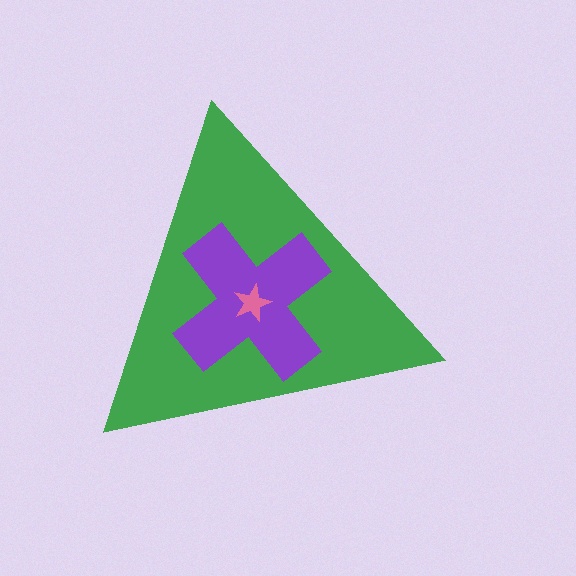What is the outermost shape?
The green triangle.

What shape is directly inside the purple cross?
The pink star.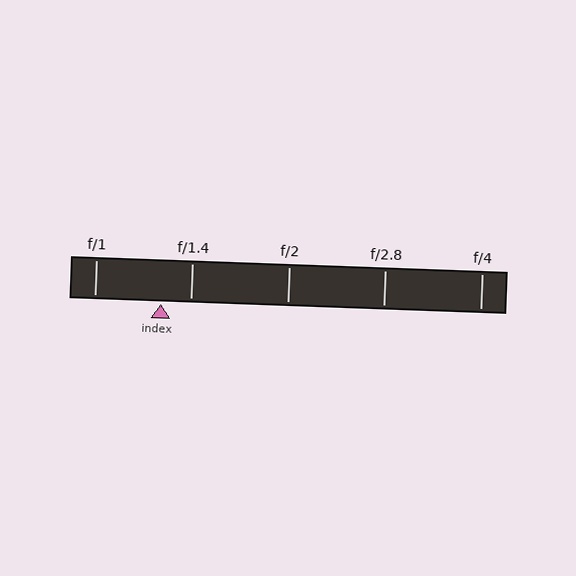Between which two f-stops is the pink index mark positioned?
The index mark is between f/1 and f/1.4.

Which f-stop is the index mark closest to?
The index mark is closest to f/1.4.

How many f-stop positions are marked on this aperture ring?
There are 5 f-stop positions marked.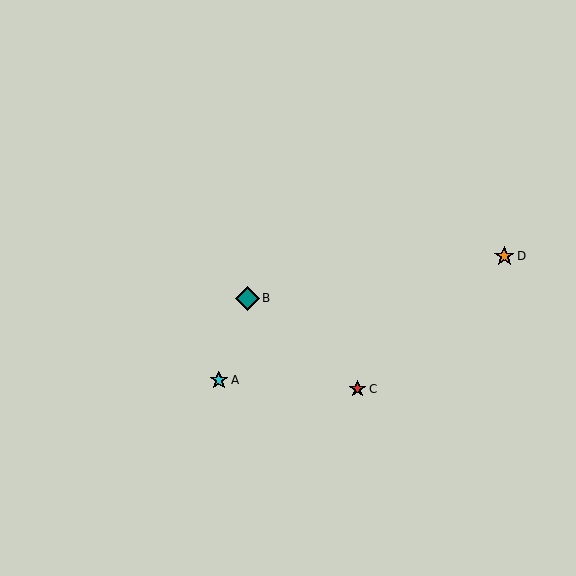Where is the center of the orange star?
The center of the orange star is at (504, 256).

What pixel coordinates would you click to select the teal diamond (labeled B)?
Click at (247, 298) to select the teal diamond B.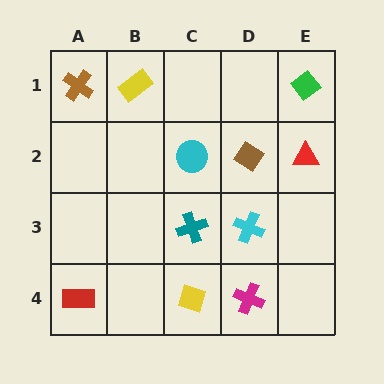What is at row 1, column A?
A brown cross.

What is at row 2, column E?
A red triangle.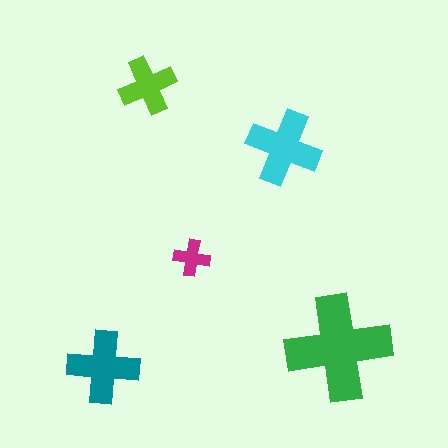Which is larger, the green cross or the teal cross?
The green one.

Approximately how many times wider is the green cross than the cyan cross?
About 1.5 times wider.